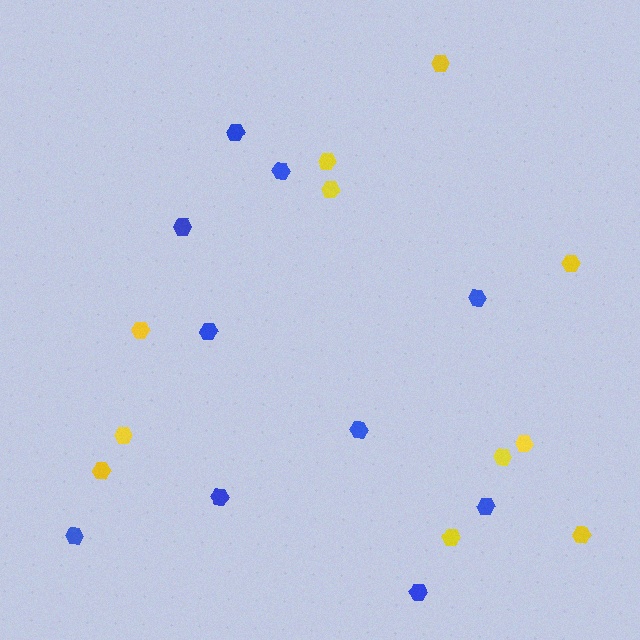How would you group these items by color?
There are 2 groups: one group of yellow hexagons (11) and one group of blue hexagons (10).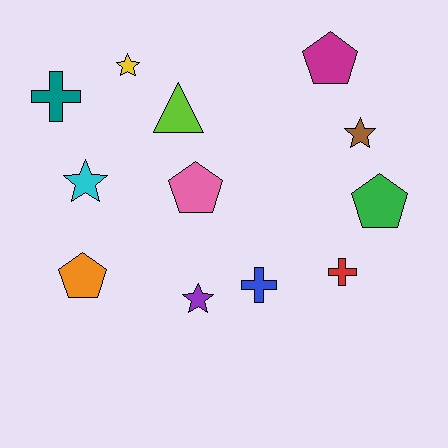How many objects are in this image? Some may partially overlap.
There are 12 objects.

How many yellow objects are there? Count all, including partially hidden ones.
There is 1 yellow object.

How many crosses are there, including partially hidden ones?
There are 3 crosses.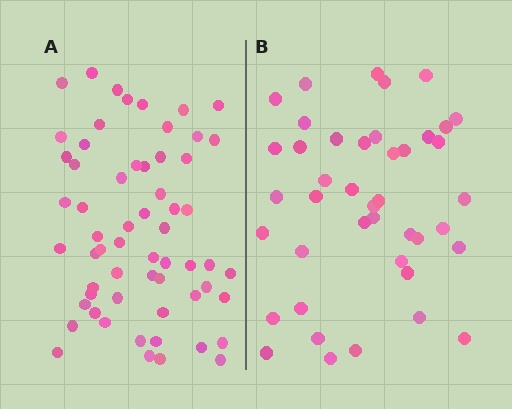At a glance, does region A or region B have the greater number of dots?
Region A (the left region) has more dots.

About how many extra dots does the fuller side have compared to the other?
Region A has approximately 20 more dots than region B.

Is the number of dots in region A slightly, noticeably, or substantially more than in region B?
Region A has noticeably more, but not dramatically so. The ratio is roughly 1.4 to 1.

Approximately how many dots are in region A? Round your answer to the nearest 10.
About 60 dots.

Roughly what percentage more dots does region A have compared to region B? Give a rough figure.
About 45% more.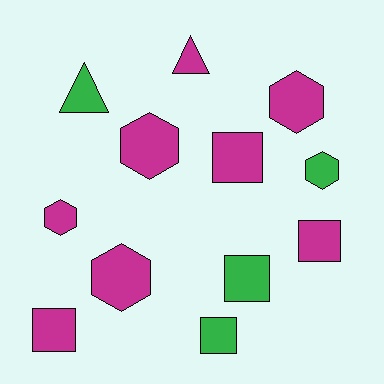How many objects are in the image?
There are 12 objects.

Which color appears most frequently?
Magenta, with 8 objects.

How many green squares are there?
There are 2 green squares.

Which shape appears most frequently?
Square, with 5 objects.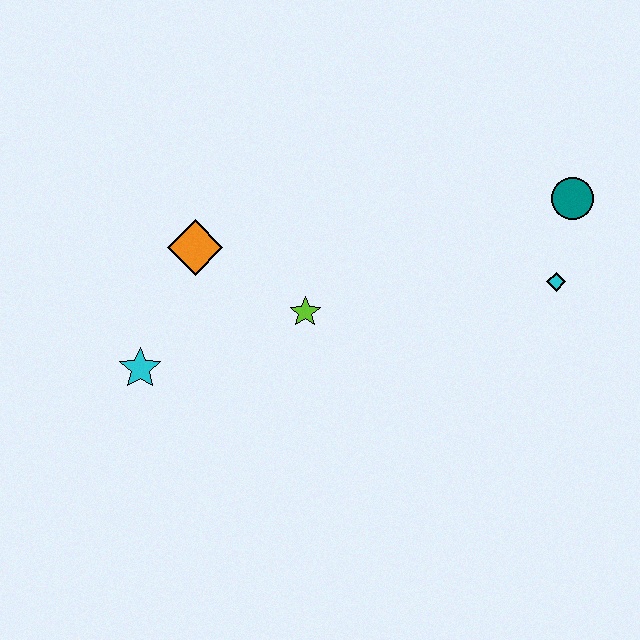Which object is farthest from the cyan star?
The teal circle is farthest from the cyan star.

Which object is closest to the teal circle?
The cyan diamond is closest to the teal circle.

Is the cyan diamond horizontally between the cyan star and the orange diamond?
No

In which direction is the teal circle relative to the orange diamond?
The teal circle is to the right of the orange diamond.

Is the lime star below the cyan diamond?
Yes